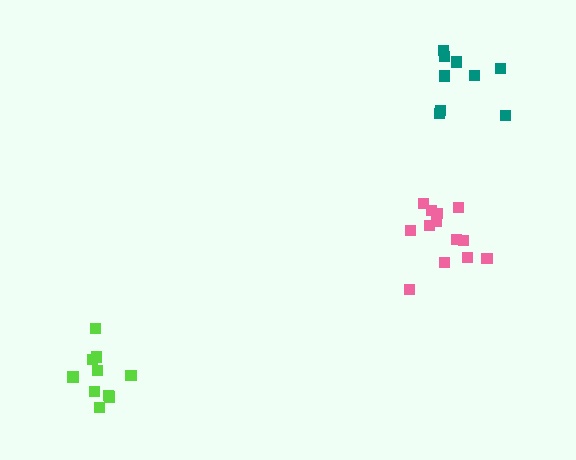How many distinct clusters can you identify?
There are 3 distinct clusters.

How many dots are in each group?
Group 1: 9 dots, Group 2: 10 dots, Group 3: 13 dots (32 total).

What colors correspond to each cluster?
The clusters are colored: teal, lime, pink.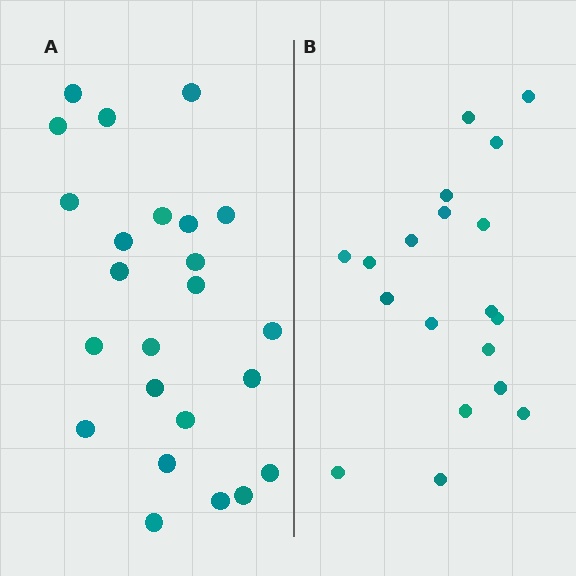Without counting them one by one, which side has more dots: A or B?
Region A (the left region) has more dots.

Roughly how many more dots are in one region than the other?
Region A has about 5 more dots than region B.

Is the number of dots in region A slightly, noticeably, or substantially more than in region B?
Region A has noticeably more, but not dramatically so. The ratio is roughly 1.3 to 1.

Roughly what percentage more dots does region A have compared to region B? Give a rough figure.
About 25% more.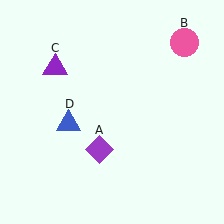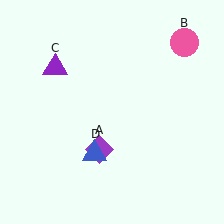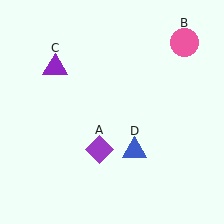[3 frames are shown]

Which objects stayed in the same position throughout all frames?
Purple diamond (object A) and pink circle (object B) and purple triangle (object C) remained stationary.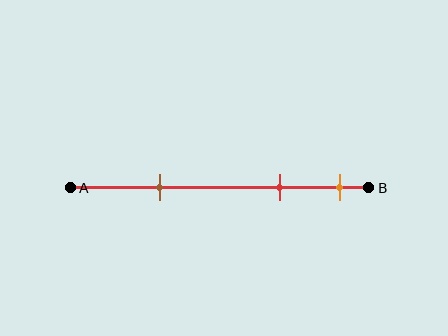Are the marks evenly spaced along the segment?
No, the marks are not evenly spaced.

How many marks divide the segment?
There are 3 marks dividing the segment.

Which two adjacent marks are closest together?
The red and orange marks are the closest adjacent pair.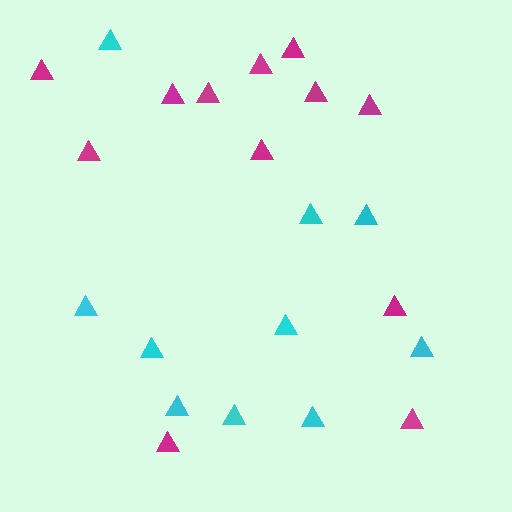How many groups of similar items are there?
There are 2 groups: one group of cyan triangles (10) and one group of magenta triangles (12).